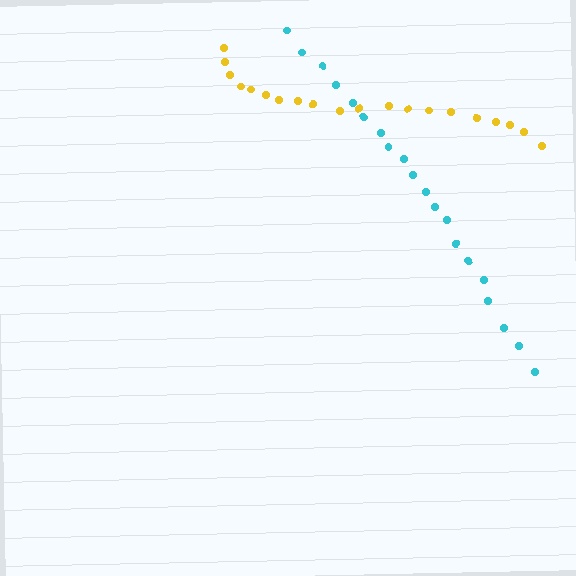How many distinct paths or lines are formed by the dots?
There are 2 distinct paths.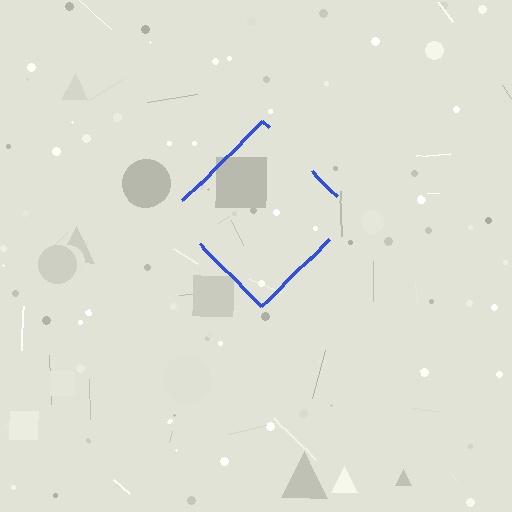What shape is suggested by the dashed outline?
The dashed outline suggests a diamond.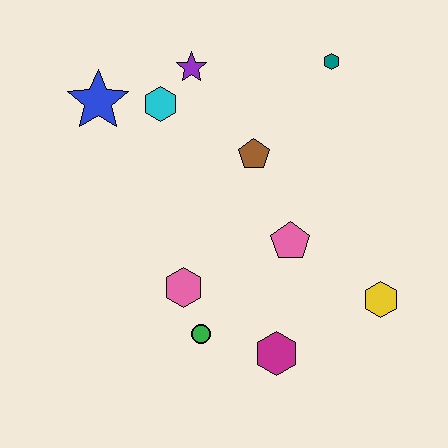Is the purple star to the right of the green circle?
No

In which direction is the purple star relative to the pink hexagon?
The purple star is above the pink hexagon.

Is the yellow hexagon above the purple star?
No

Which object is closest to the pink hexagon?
The green circle is closest to the pink hexagon.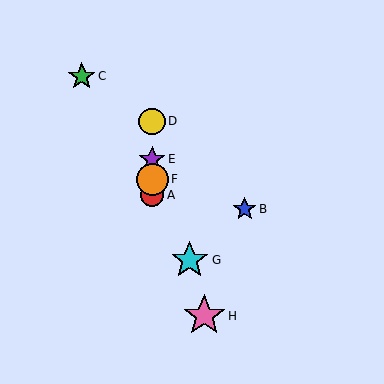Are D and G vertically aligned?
No, D is at x≈152 and G is at x≈190.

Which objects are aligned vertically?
Objects A, D, E, F are aligned vertically.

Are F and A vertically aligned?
Yes, both are at x≈152.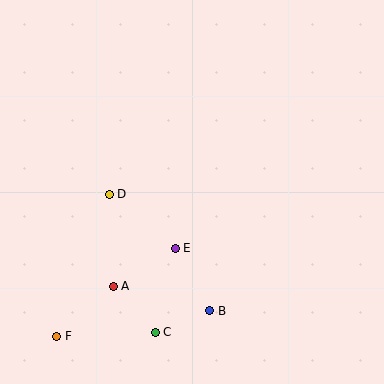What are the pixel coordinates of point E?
Point E is at (175, 248).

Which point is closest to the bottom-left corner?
Point F is closest to the bottom-left corner.